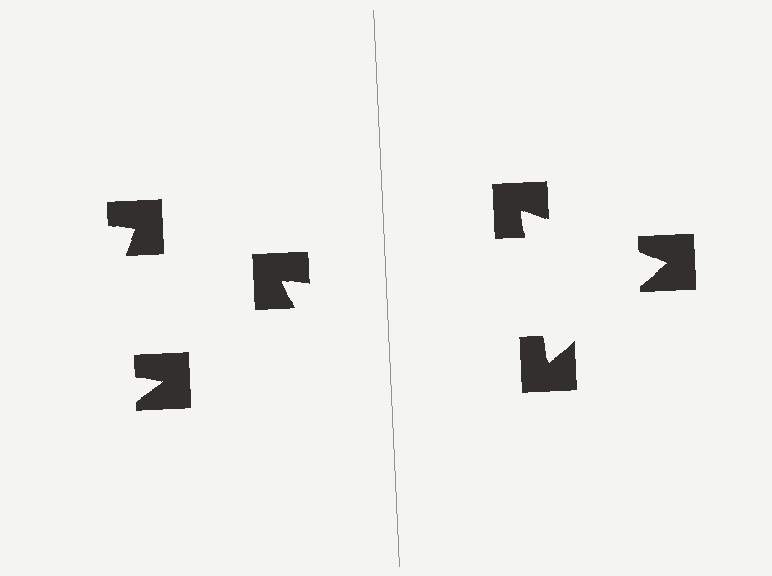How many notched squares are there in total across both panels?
6 — 3 on each side.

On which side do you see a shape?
An illusory triangle appears on the right side. On the left side the wedge cuts are rotated, so no coherent shape forms.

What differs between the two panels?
The notched squares are positioned identically on both sides; only the wedge orientations differ. On the right they align to a triangle; on the left they are misaligned.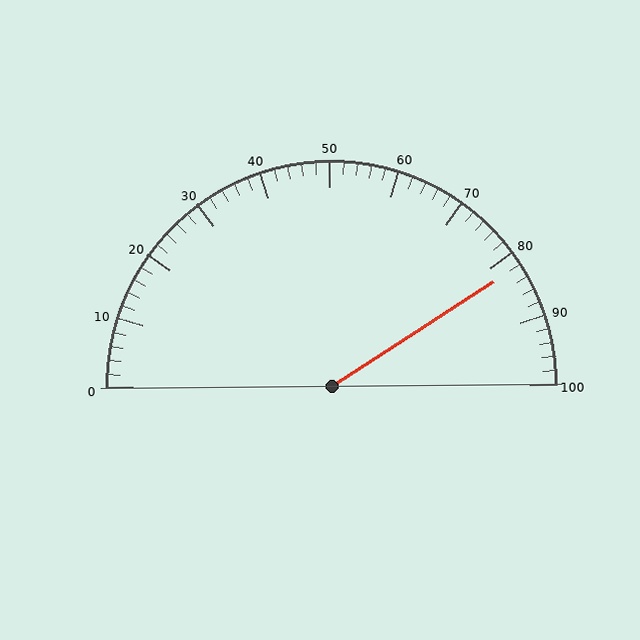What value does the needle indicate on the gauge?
The needle indicates approximately 82.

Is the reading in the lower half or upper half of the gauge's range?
The reading is in the upper half of the range (0 to 100).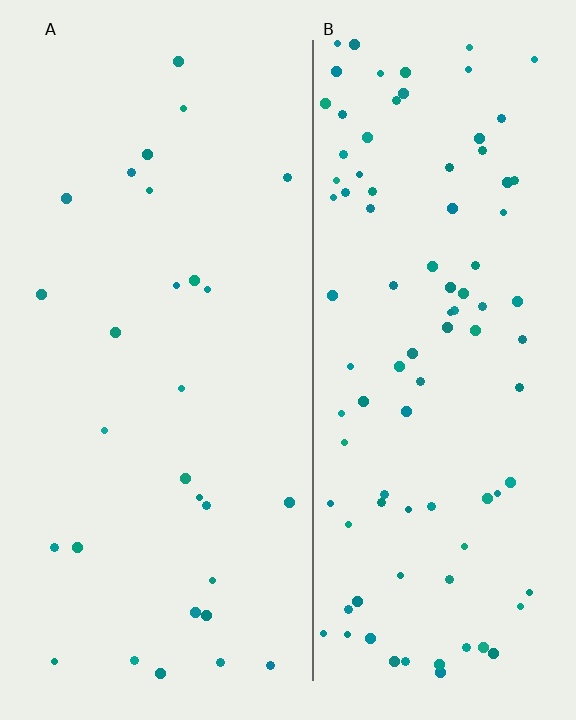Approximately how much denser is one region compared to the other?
Approximately 3.3× — region B over region A.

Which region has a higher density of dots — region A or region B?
B (the right).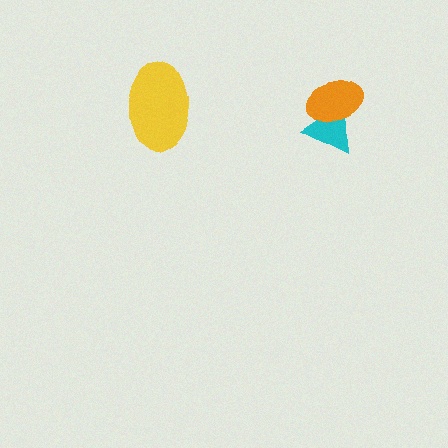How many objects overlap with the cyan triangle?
1 object overlaps with the cyan triangle.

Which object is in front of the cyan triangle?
The orange ellipse is in front of the cyan triangle.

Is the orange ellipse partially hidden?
No, no other shape covers it.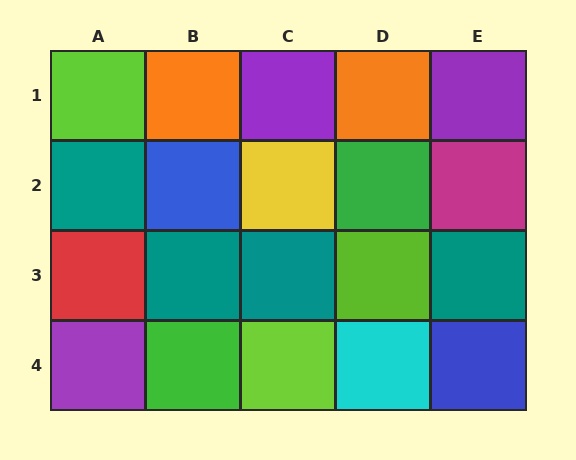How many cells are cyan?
1 cell is cyan.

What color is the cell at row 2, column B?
Blue.